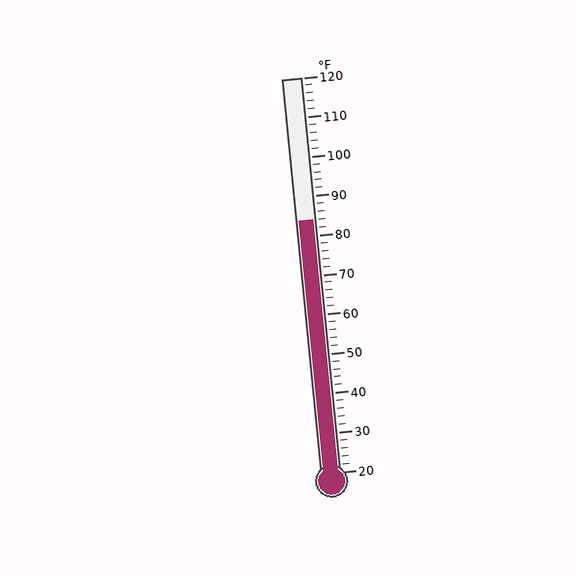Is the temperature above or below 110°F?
The temperature is below 110°F.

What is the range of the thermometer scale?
The thermometer scale ranges from 20°F to 120°F.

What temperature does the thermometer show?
The thermometer shows approximately 84°F.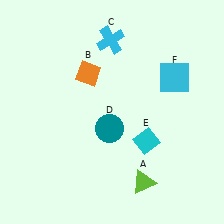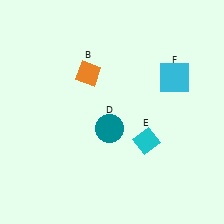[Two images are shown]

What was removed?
The cyan cross (C), the lime triangle (A) were removed in Image 2.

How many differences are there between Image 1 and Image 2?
There are 2 differences between the two images.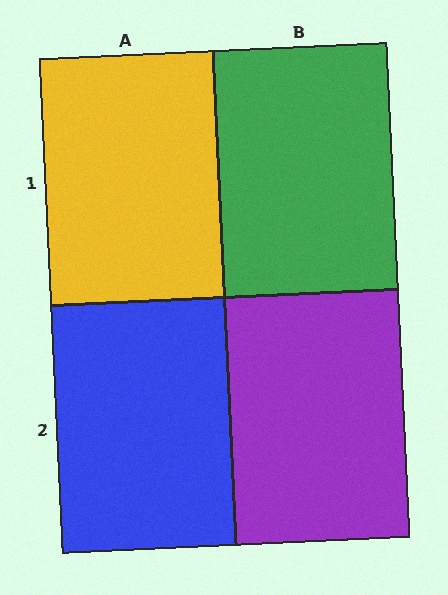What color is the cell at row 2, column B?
Purple.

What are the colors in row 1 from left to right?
Yellow, green.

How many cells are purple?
1 cell is purple.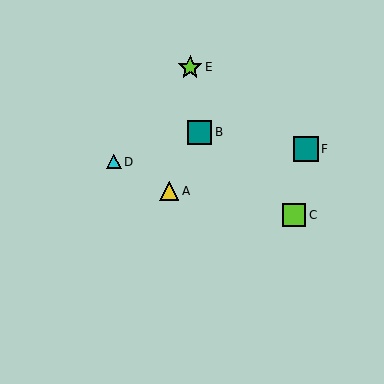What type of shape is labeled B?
Shape B is a teal square.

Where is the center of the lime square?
The center of the lime square is at (294, 215).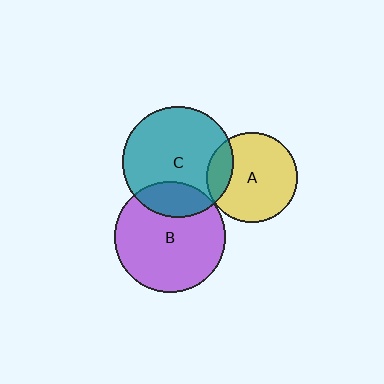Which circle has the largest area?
Circle C (teal).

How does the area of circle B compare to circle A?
Approximately 1.5 times.